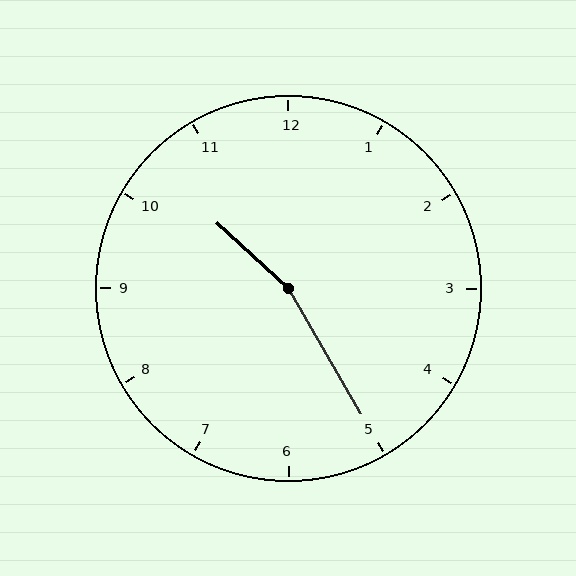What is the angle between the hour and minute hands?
Approximately 162 degrees.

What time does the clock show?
10:25.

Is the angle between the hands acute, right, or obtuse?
It is obtuse.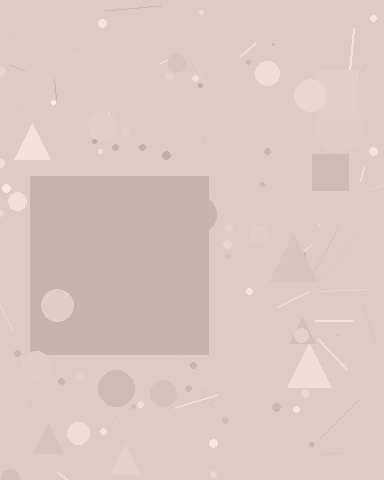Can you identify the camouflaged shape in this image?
The camouflaged shape is a square.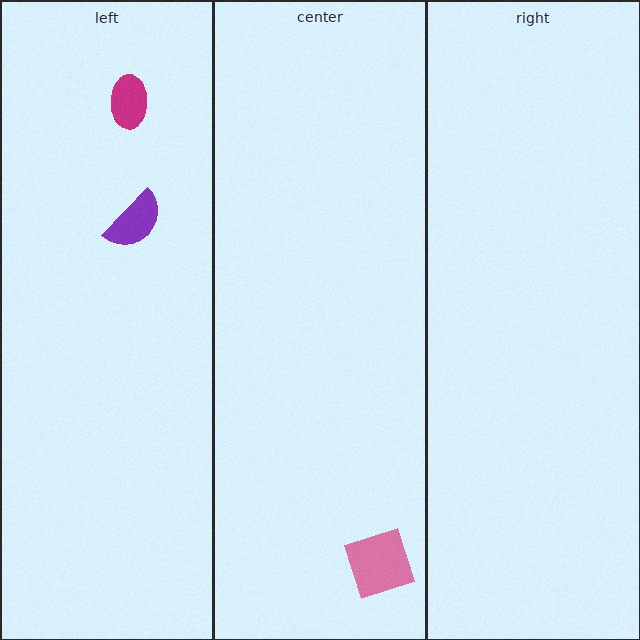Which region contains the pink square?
The center region.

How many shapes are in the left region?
2.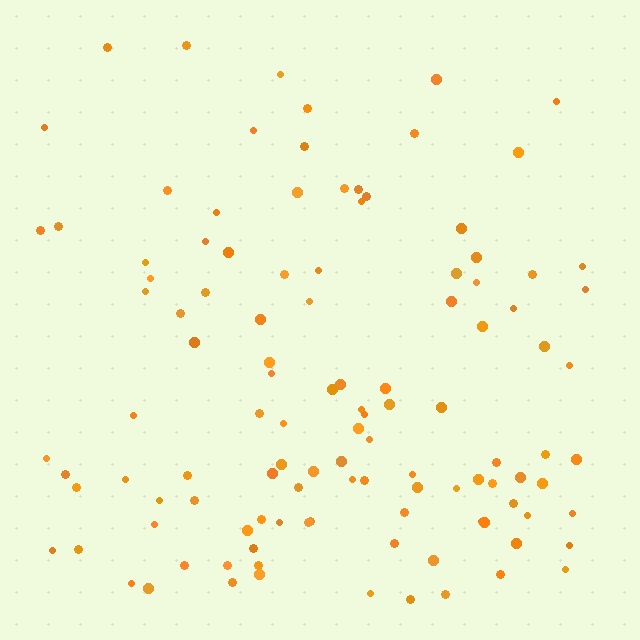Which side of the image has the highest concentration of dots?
The bottom.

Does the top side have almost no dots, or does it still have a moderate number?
Still a moderate number, just noticeably fewer than the bottom.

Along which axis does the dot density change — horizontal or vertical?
Vertical.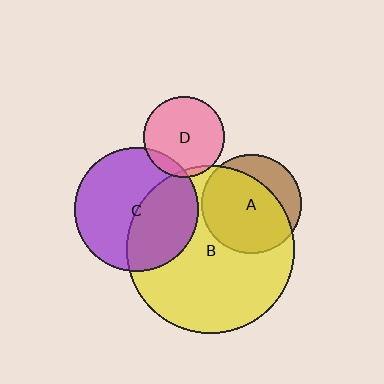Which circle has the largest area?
Circle B (yellow).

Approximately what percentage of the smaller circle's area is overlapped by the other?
Approximately 75%.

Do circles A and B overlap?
Yes.